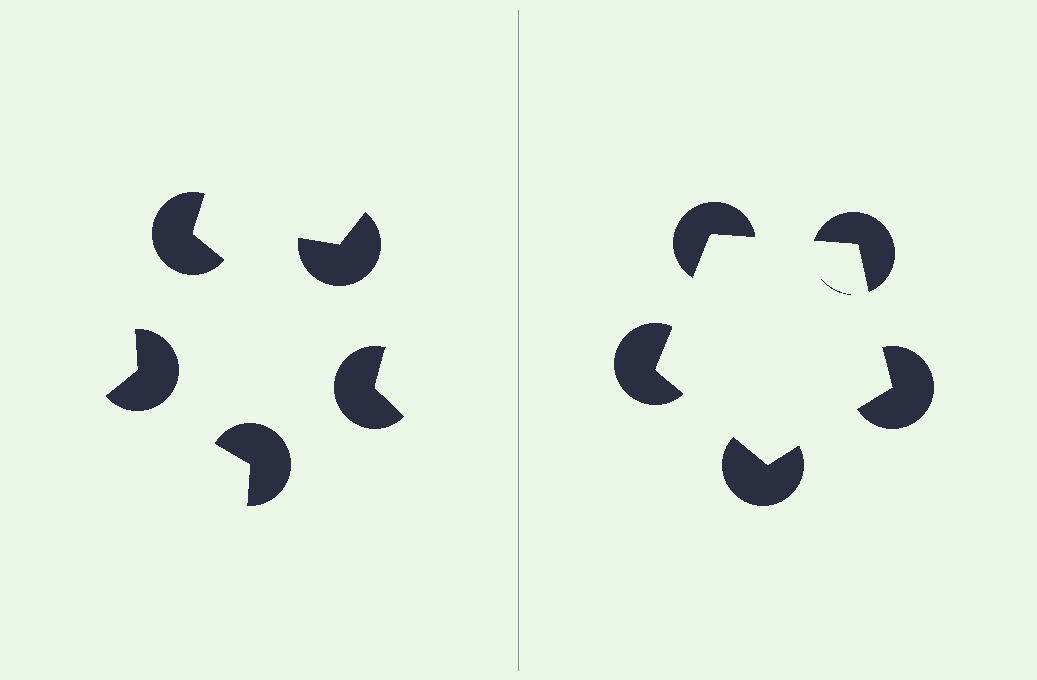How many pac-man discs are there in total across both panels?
10 — 5 on each side.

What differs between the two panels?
The pac-man discs are positioned identically on both sides; only the wedge orientations differ. On the right they align to a pentagon; on the left they are misaligned.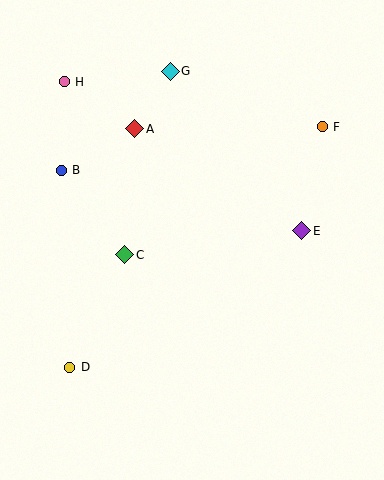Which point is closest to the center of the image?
Point C at (125, 255) is closest to the center.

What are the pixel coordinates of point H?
Point H is at (64, 82).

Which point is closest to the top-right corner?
Point F is closest to the top-right corner.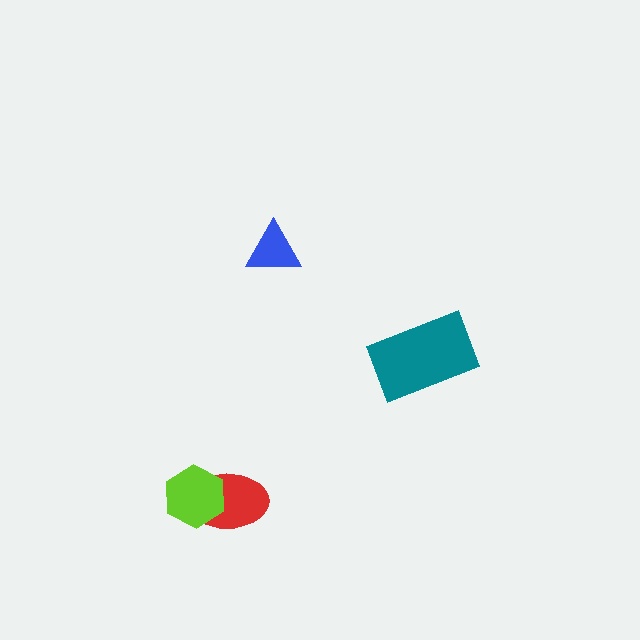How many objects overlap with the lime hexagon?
1 object overlaps with the lime hexagon.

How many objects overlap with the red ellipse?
1 object overlaps with the red ellipse.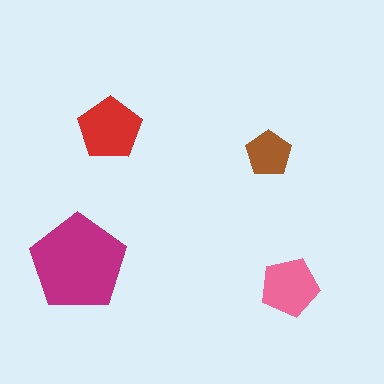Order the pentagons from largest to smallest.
the magenta one, the red one, the pink one, the brown one.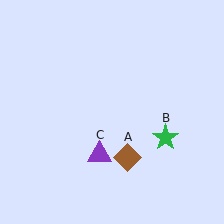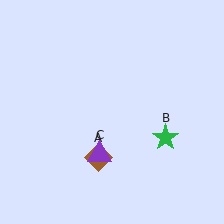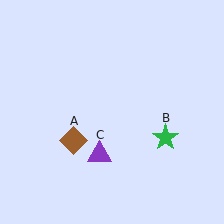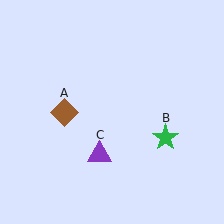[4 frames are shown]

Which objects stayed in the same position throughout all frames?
Green star (object B) and purple triangle (object C) remained stationary.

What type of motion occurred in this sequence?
The brown diamond (object A) rotated clockwise around the center of the scene.